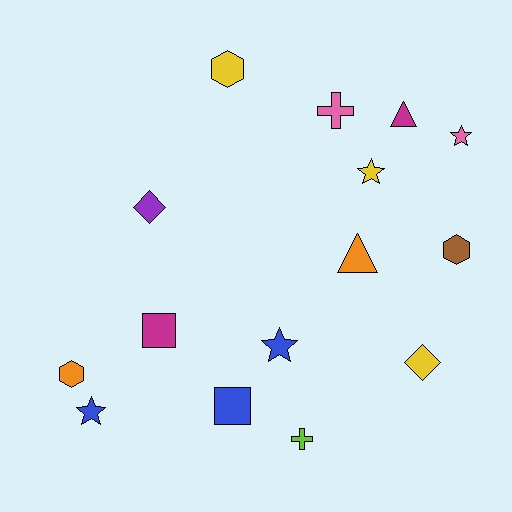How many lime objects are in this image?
There is 1 lime object.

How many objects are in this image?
There are 15 objects.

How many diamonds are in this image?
There are 2 diamonds.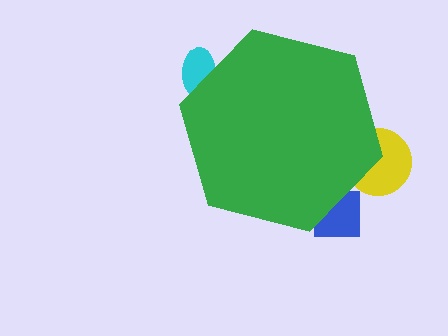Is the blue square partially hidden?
Yes, the blue square is partially hidden behind the green hexagon.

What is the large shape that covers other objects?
A green hexagon.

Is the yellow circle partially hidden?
Yes, the yellow circle is partially hidden behind the green hexagon.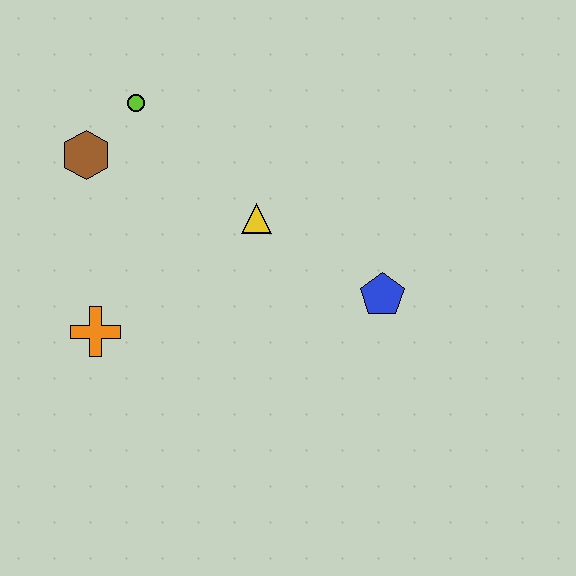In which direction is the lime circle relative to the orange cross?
The lime circle is above the orange cross.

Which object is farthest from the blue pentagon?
The brown hexagon is farthest from the blue pentagon.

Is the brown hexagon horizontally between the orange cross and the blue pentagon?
No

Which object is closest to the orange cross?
The brown hexagon is closest to the orange cross.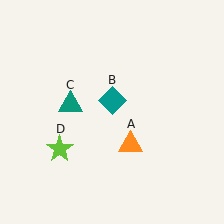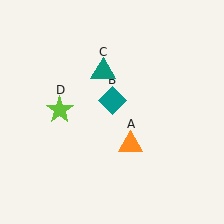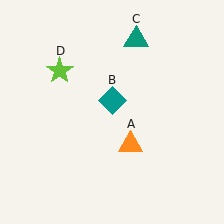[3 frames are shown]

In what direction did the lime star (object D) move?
The lime star (object D) moved up.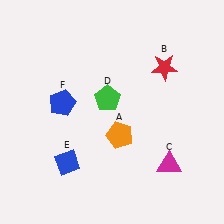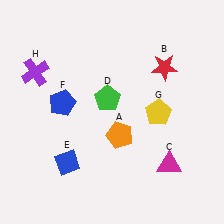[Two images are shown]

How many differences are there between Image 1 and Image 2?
There are 2 differences between the two images.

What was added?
A yellow pentagon (G), a purple cross (H) were added in Image 2.